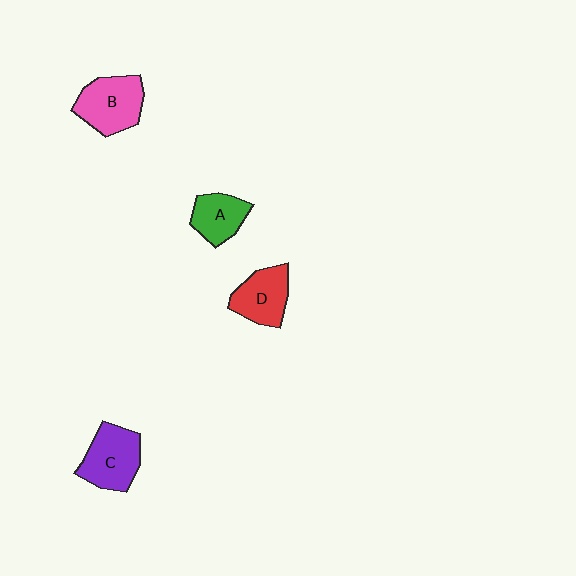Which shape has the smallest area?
Shape A (green).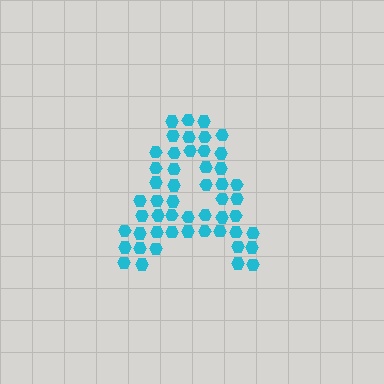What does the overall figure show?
The overall figure shows the letter A.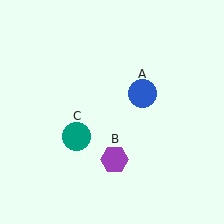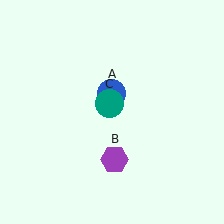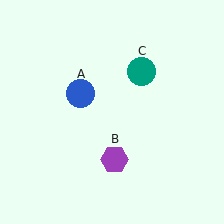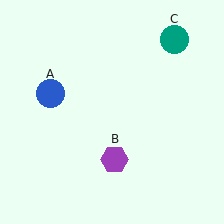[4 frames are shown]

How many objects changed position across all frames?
2 objects changed position: blue circle (object A), teal circle (object C).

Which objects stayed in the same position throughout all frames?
Purple hexagon (object B) remained stationary.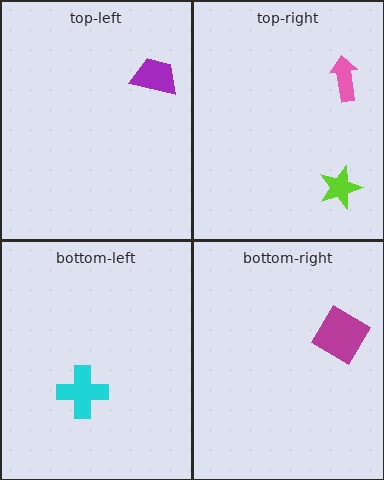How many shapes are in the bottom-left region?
1.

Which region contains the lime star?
The top-right region.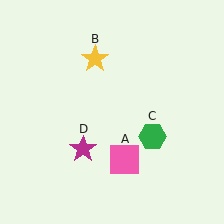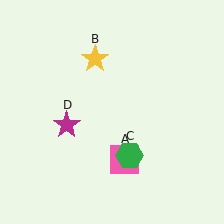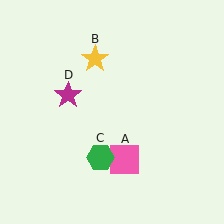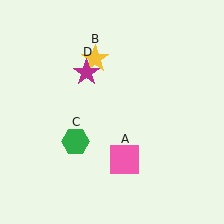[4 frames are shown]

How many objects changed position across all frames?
2 objects changed position: green hexagon (object C), magenta star (object D).